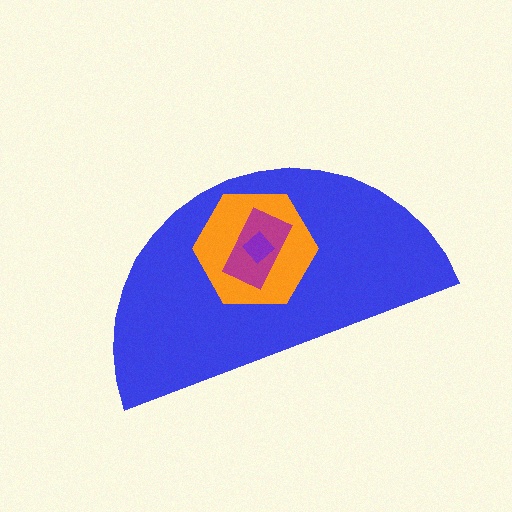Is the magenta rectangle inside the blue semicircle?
Yes.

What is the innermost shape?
The purple diamond.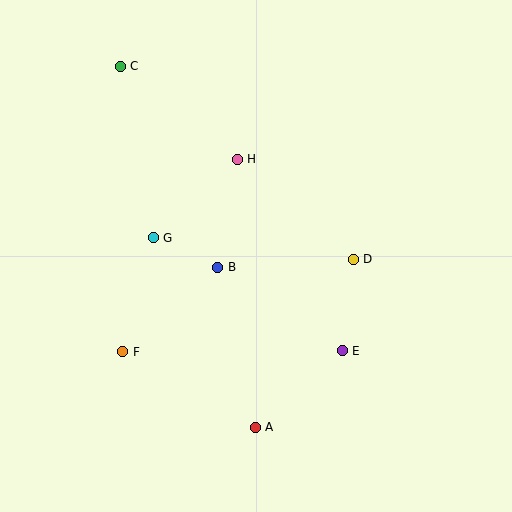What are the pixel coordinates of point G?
Point G is at (153, 238).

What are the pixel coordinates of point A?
Point A is at (255, 427).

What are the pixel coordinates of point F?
Point F is at (123, 352).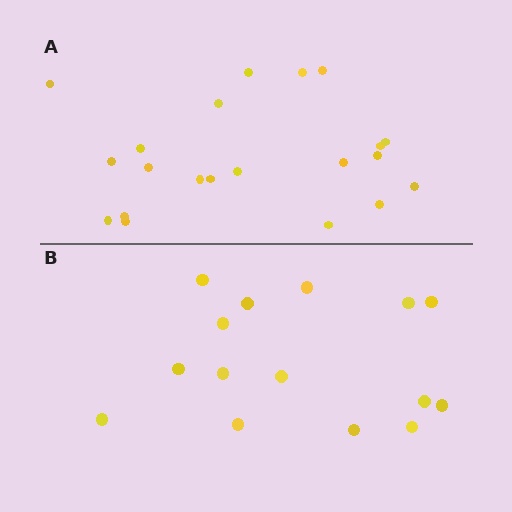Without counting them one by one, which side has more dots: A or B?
Region A (the top region) has more dots.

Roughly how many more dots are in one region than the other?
Region A has about 6 more dots than region B.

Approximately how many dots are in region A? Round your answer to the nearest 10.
About 20 dots. (The exact count is 21, which rounds to 20.)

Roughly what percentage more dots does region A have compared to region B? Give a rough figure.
About 40% more.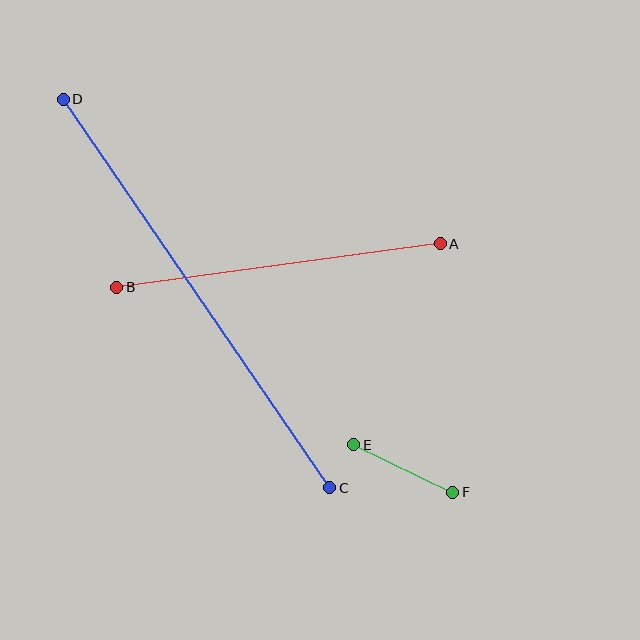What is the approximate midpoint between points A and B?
The midpoint is at approximately (278, 265) pixels.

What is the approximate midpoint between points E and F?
The midpoint is at approximately (403, 469) pixels.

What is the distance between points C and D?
The distance is approximately 471 pixels.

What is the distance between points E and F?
The distance is approximately 110 pixels.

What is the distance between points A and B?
The distance is approximately 326 pixels.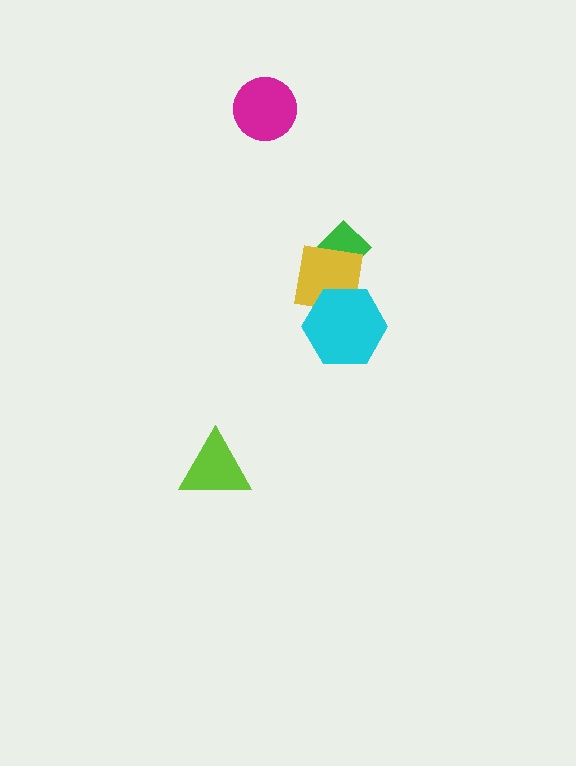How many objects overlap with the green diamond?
1 object overlaps with the green diamond.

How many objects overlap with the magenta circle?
0 objects overlap with the magenta circle.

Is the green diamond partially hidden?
Yes, it is partially covered by another shape.